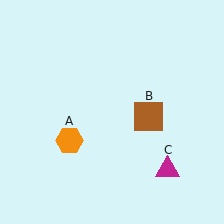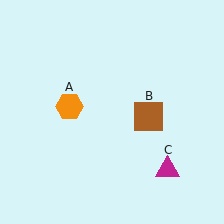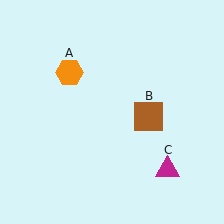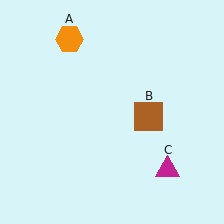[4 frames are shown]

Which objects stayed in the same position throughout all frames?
Brown square (object B) and magenta triangle (object C) remained stationary.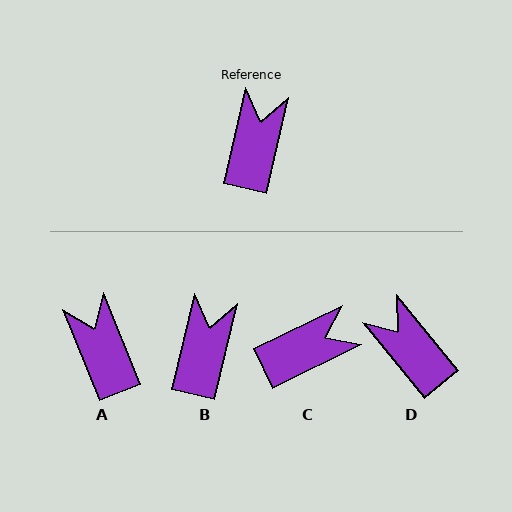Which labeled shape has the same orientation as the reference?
B.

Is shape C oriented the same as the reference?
No, it is off by about 51 degrees.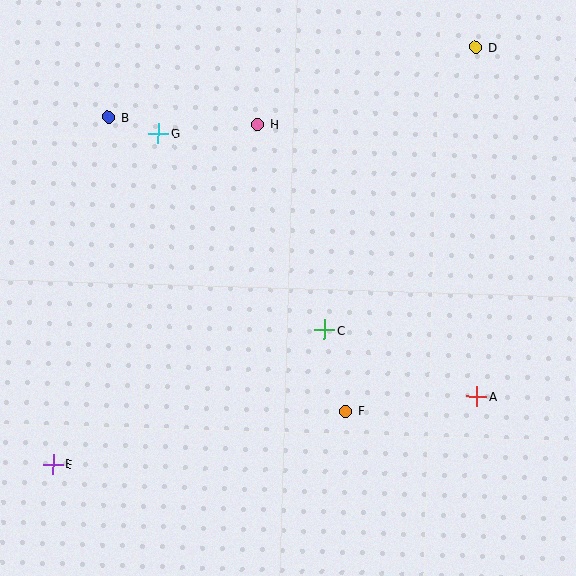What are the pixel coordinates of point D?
Point D is at (476, 47).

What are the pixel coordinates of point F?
Point F is at (346, 411).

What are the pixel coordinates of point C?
Point C is at (325, 330).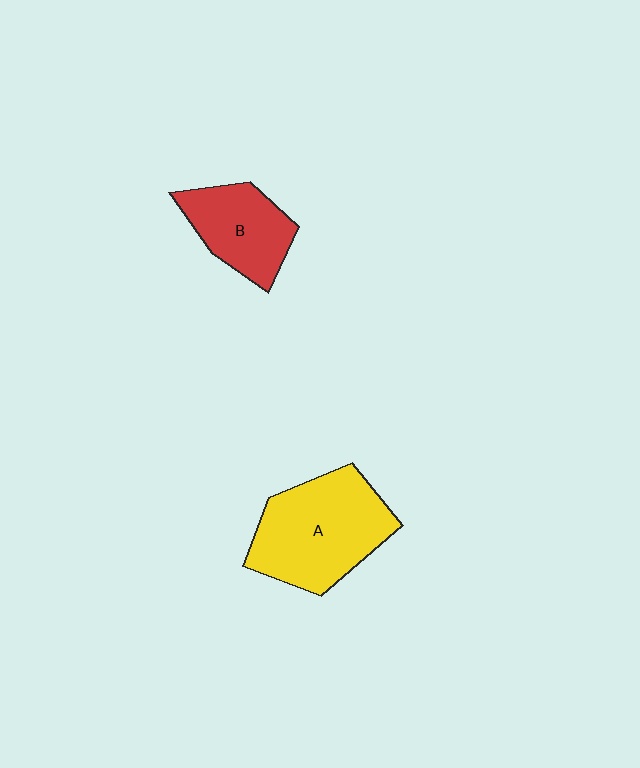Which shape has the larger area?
Shape A (yellow).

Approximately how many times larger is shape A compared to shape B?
Approximately 1.6 times.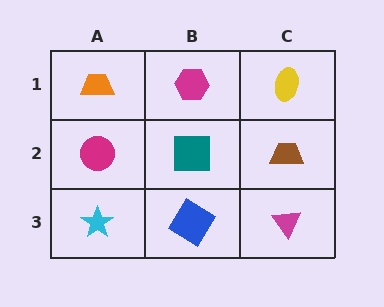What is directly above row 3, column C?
A brown trapezoid.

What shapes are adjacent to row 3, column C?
A brown trapezoid (row 2, column C), a blue diamond (row 3, column B).